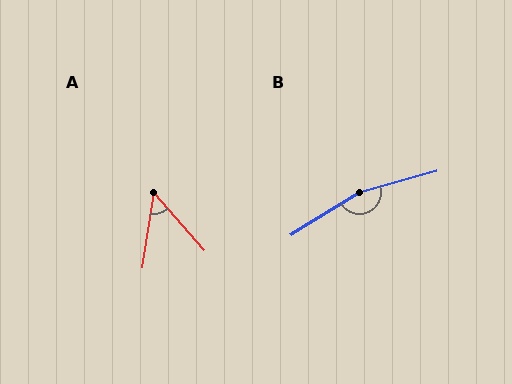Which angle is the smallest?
A, at approximately 50 degrees.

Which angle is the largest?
B, at approximately 164 degrees.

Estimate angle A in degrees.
Approximately 50 degrees.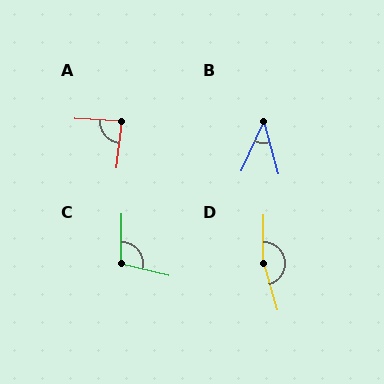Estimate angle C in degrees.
Approximately 103 degrees.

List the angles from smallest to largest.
B (39°), A (87°), C (103°), D (164°).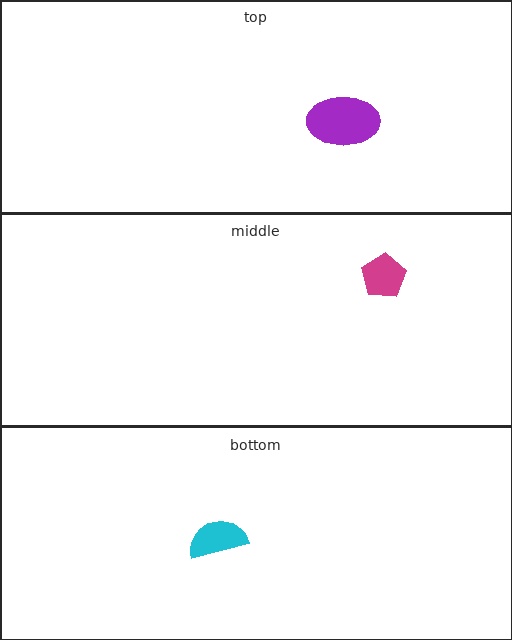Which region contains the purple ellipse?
The top region.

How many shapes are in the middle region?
1.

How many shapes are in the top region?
1.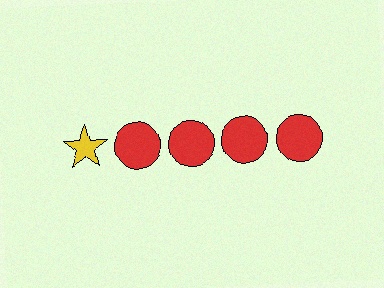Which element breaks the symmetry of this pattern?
The yellow star in the top row, leftmost column breaks the symmetry. All other shapes are red circles.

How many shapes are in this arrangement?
There are 5 shapes arranged in a grid pattern.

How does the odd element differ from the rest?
It differs in both color (yellow instead of red) and shape (star instead of circle).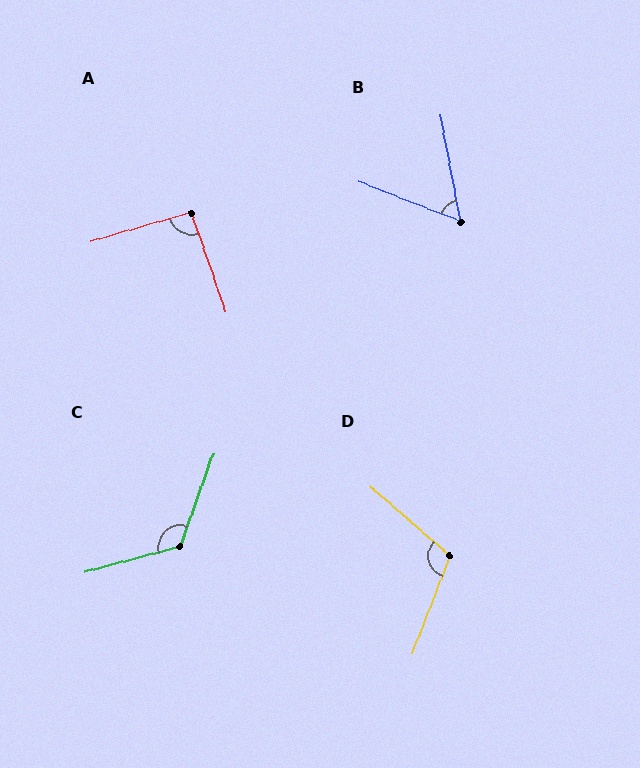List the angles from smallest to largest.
B (58°), A (93°), D (110°), C (125°).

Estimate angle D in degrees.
Approximately 110 degrees.